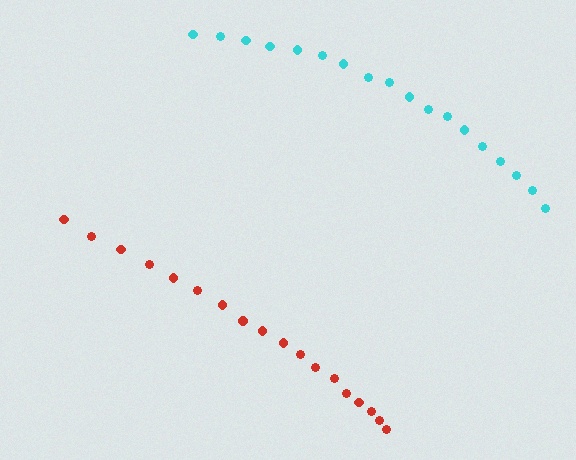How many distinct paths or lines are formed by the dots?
There are 2 distinct paths.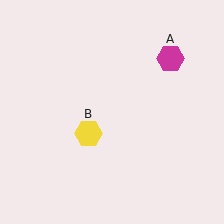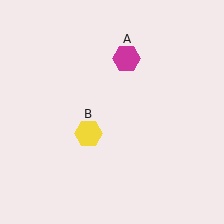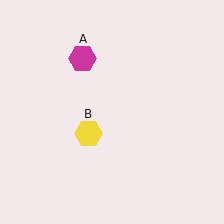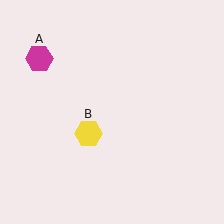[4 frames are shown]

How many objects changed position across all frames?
1 object changed position: magenta hexagon (object A).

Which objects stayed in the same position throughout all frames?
Yellow hexagon (object B) remained stationary.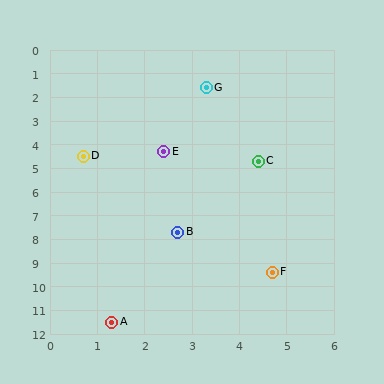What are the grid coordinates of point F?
Point F is at approximately (4.7, 9.4).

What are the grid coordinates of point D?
Point D is at approximately (0.7, 4.5).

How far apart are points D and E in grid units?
Points D and E are about 1.7 grid units apart.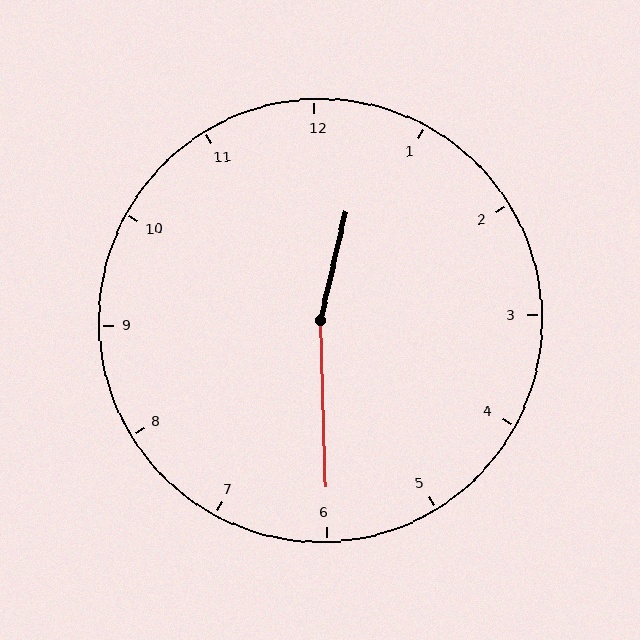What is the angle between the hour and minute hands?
Approximately 165 degrees.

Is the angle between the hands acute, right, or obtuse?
It is obtuse.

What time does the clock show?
12:30.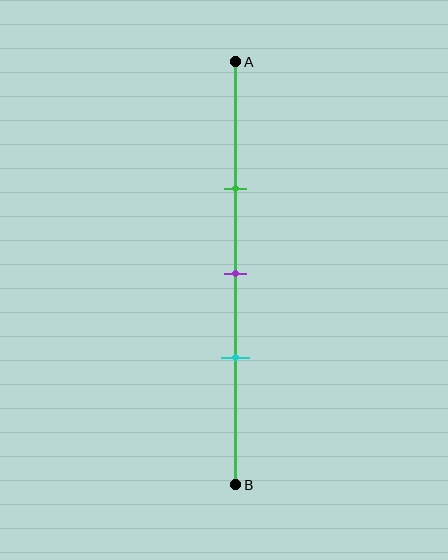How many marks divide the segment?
There are 3 marks dividing the segment.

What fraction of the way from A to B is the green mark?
The green mark is approximately 30% (0.3) of the way from A to B.